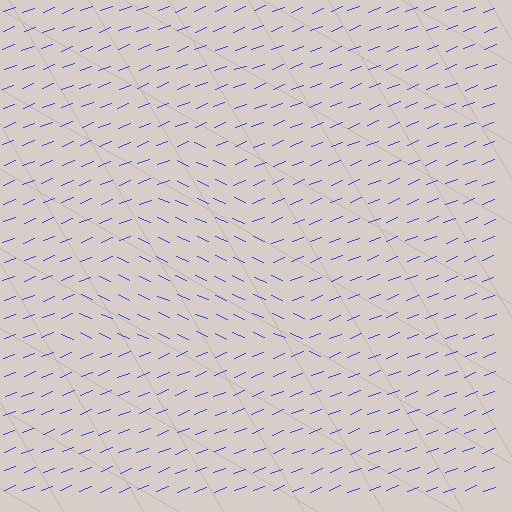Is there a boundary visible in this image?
Yes, there is a texture boundary formed by a change in line orientation.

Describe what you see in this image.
The image is filled with small blue line segments. A triangle region in the image has lines oriented differently from the surrounding lines, creating a visible texture boundary.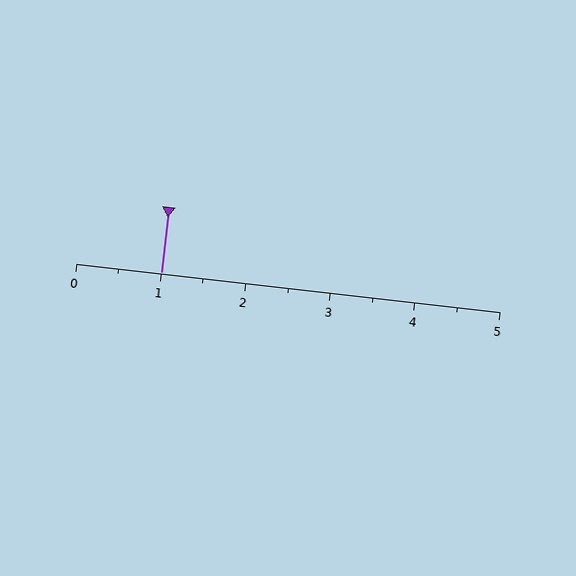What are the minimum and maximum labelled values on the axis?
The axis runs from 0 to 5.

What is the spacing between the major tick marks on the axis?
The major ticks are spaced 1 apart.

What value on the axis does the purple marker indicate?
The marker indicates approximately 1.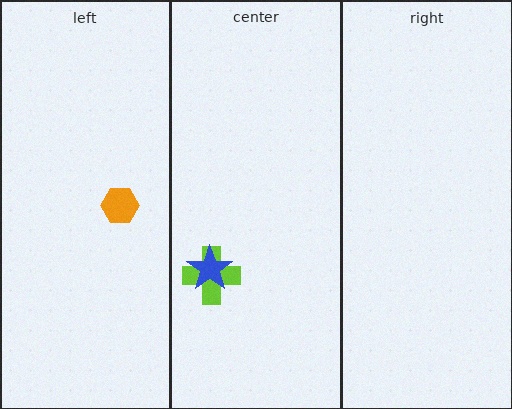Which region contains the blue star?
The center region.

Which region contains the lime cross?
The center region.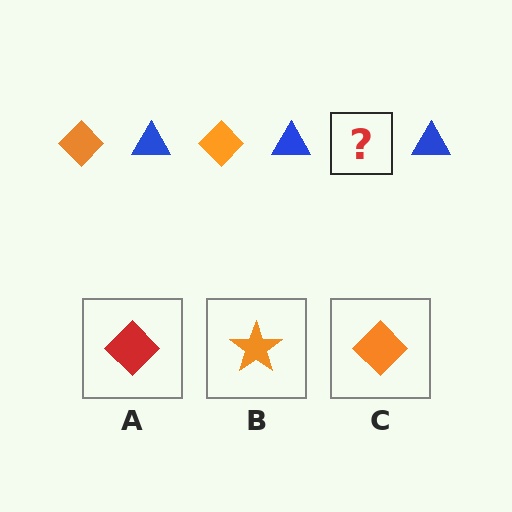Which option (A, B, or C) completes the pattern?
C.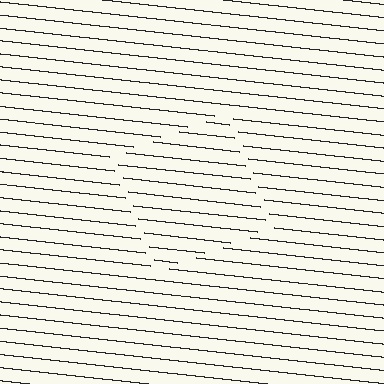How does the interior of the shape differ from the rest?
The interior of the shape contains the same grating, shifted by half a period — the contour is defined by the phase discontinuity where line-ends from the inner and outer gratings abut.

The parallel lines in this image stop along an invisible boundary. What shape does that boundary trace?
An illusory square. The interior of the shape contains the same grating, shifted by half a period — the contour is defined by the phase discontinuity where line-ends from the inner and outer gratings abut.